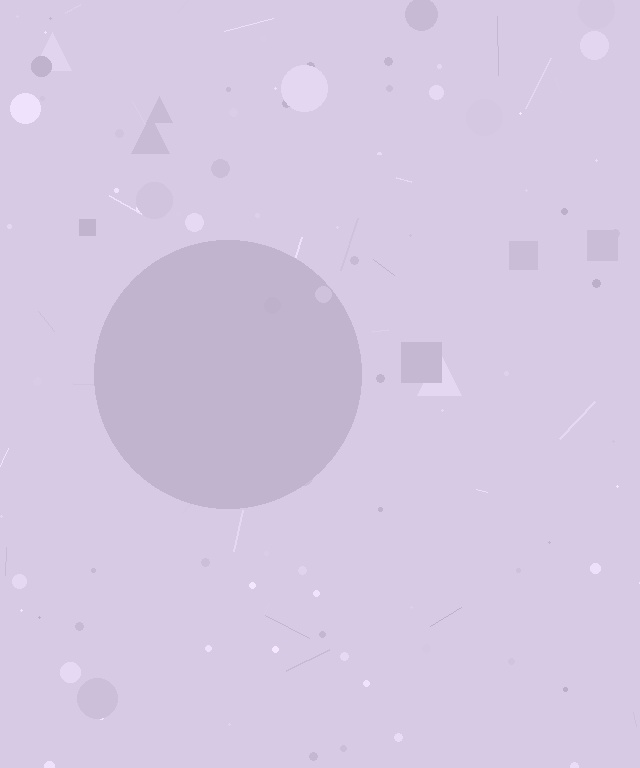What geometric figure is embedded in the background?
A circle is embedded in the background.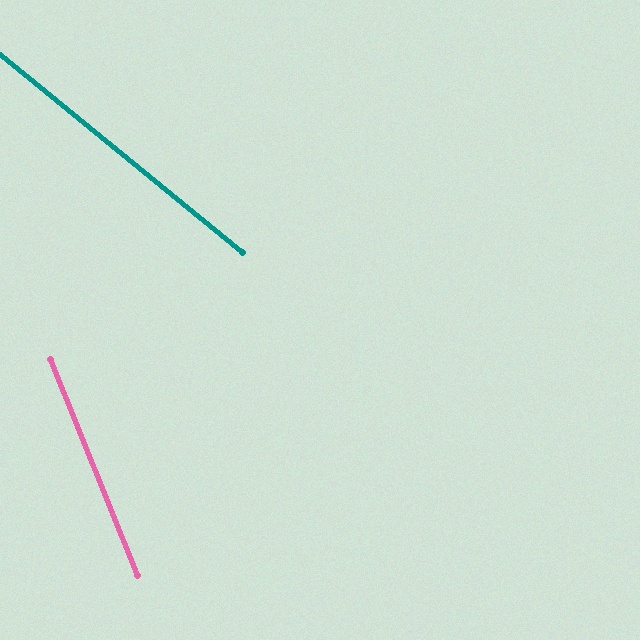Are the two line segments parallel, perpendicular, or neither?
Neither parallel nor perpendicular — they differ by about 29°.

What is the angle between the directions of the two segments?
Approximately 29 degrees.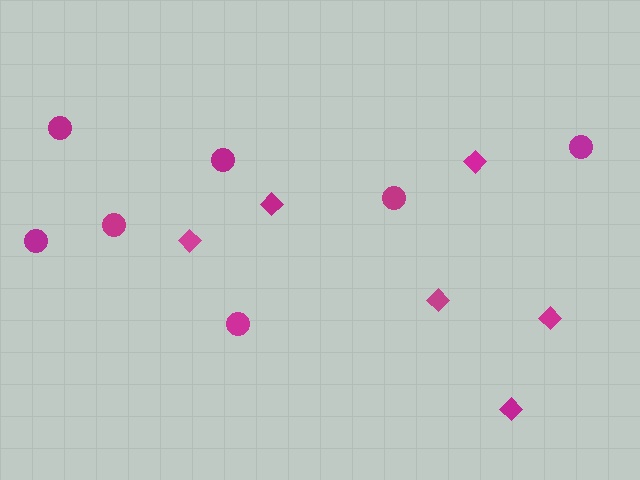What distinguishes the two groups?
There are 2 groups: one group of diamonds (6) and one group of circles (7).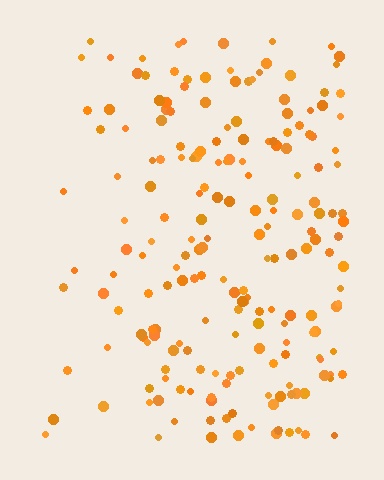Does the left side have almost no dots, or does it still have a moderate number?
Still a moderate number, just noticeably fewer than the right.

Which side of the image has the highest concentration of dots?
The right.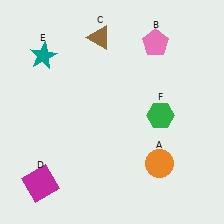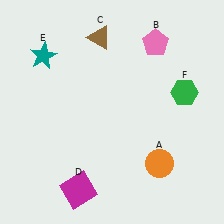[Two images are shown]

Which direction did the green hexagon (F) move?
The green hexagon (F) moved right.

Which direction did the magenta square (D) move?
The magenta square (D) moved right.